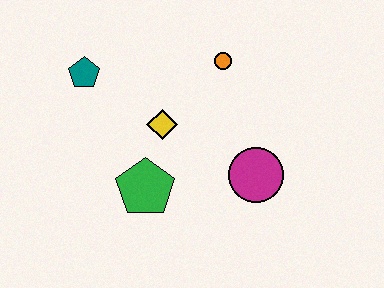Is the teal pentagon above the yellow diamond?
Yes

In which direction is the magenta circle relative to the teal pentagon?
The magenta circle is to the right of the teal pentagon.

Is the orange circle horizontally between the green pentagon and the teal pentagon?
No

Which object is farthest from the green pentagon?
The orange circle is farthest from the green pentagon.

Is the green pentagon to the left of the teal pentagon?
No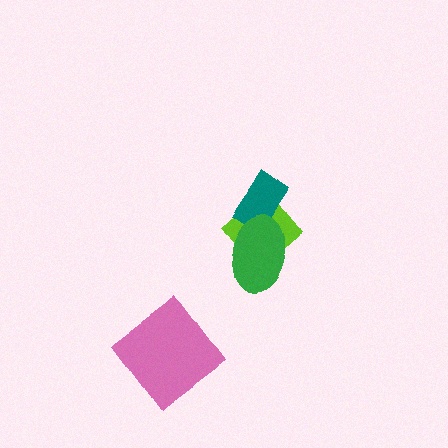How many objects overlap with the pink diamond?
0 objects overlap with the pink diamond.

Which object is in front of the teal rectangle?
The green ellipse is in front of the teal rectangle.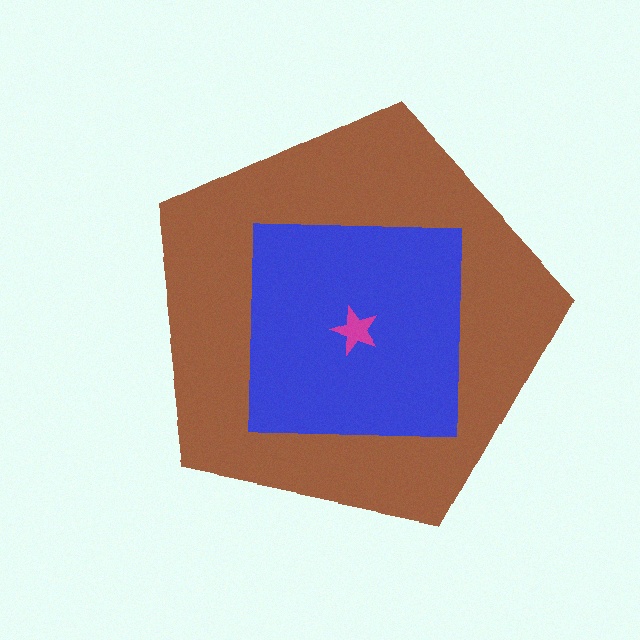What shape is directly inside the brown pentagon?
The blue square.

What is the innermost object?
The magenta star.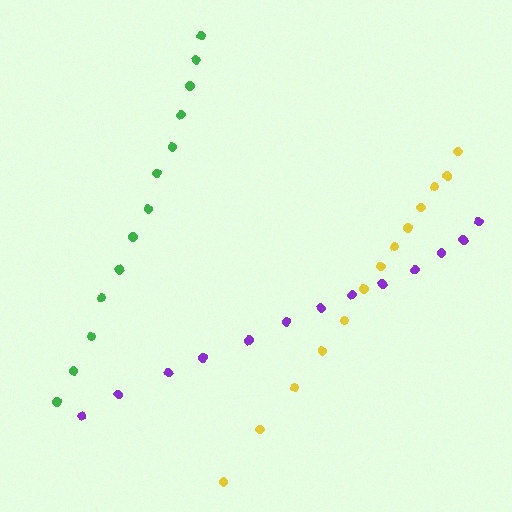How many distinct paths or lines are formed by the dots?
There are 3 distinct paths.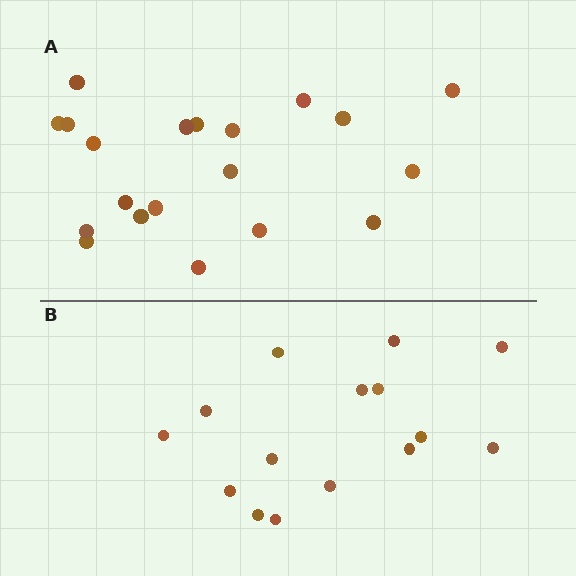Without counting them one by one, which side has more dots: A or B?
Region A (the top region) has more dots.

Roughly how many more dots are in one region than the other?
Region A has about 5 more dots than region B.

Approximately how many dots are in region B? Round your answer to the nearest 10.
About 20 dots. (The exact count is 15, which rounds to 20.)